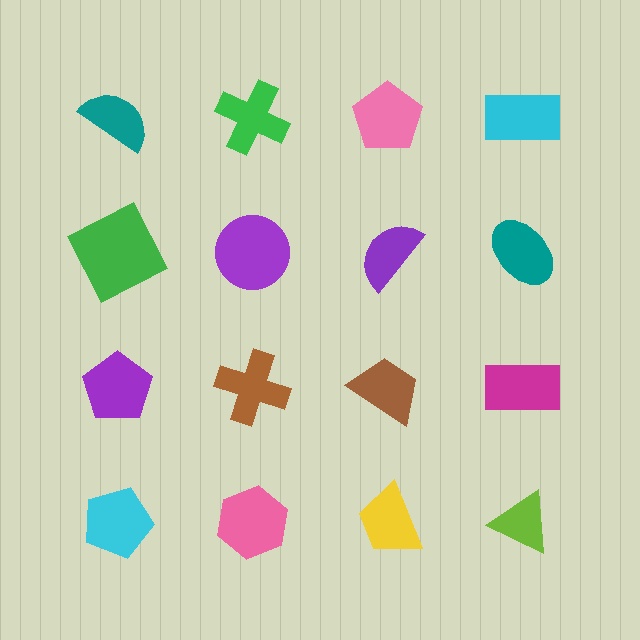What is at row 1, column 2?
A green cross.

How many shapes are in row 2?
4 shapes.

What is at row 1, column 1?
A teal semicircle.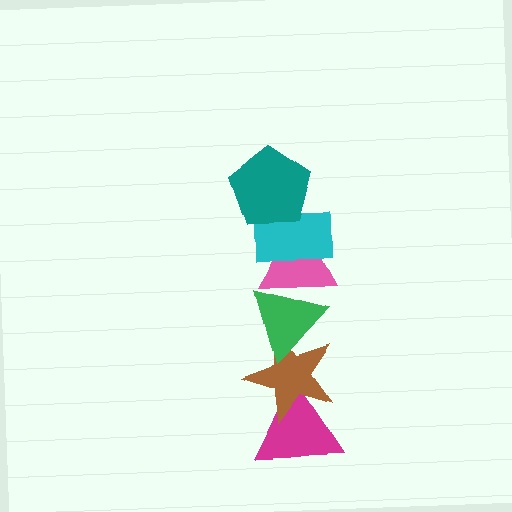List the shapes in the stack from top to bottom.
From top to bottom: the teal pentagon, the cyan rectangle, the pink triangle, the green triangle, the brown star, the magenta triangle.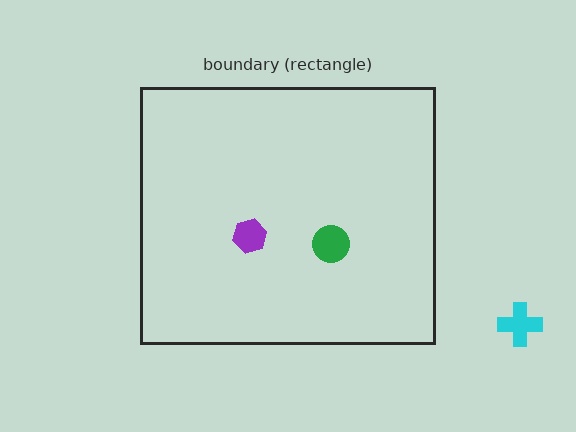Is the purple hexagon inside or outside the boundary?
Inside.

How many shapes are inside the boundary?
2 inside, 1 outside.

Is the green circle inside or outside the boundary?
Inside.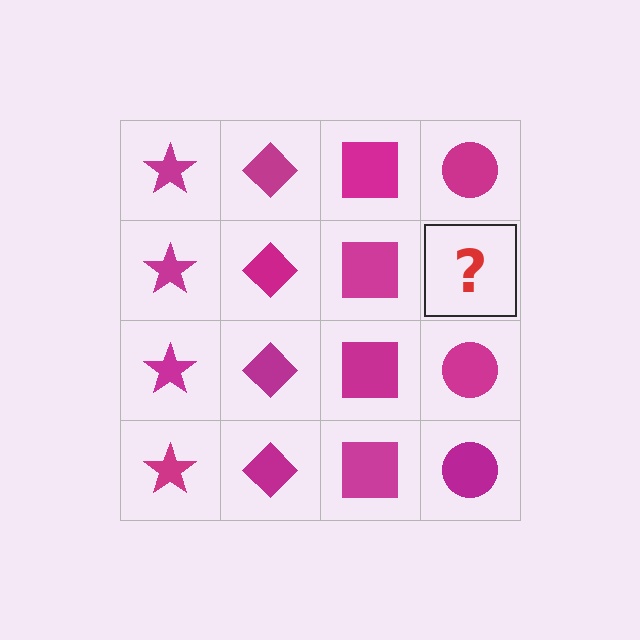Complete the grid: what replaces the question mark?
The question mark should be replaced with a magenta circle.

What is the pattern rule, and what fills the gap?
The rule is that each column has a consistent shape. The gap should be filled with a magenta circle.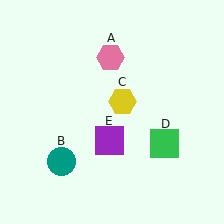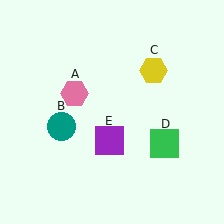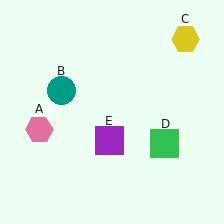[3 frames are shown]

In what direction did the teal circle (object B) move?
The teal circle (object B) moved up.